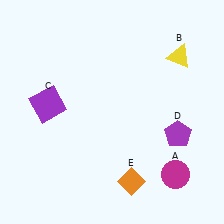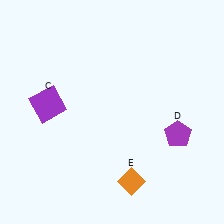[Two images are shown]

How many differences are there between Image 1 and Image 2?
There are 2 differences between the two images.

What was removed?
The magenta circle (A), the yellow triangle (B) were removed in Image 2.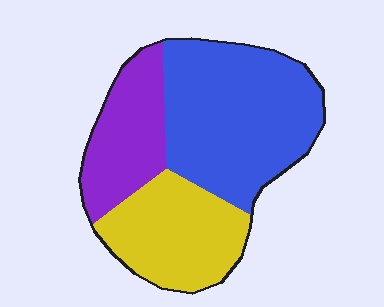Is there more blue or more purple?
Blue.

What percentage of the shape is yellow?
Yellow covers around 30% of the shape.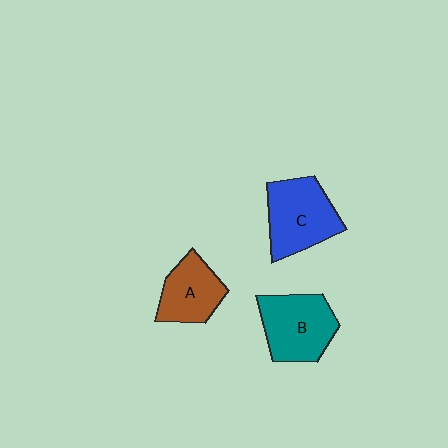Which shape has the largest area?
Shape C (blue).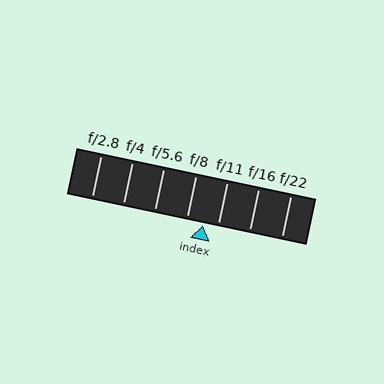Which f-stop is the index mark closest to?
The index mark is closest to f/11.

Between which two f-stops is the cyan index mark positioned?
The index mark is between f/8 and f/11.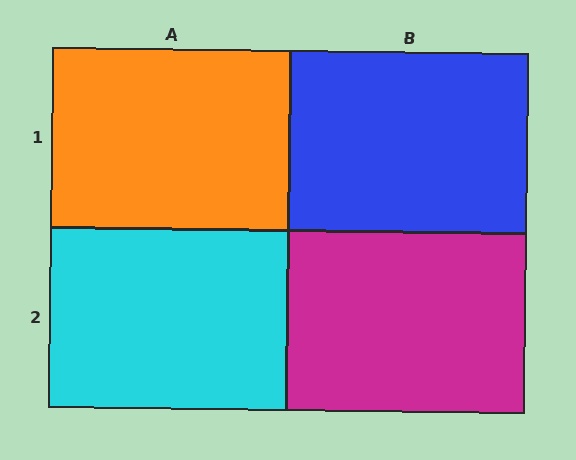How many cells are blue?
1 cell is blue.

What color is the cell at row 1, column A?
Orange.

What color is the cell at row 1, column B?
Blue.